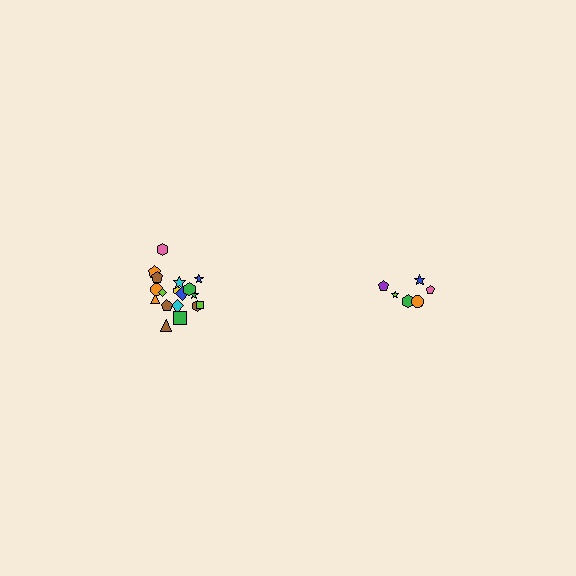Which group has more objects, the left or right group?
The left group.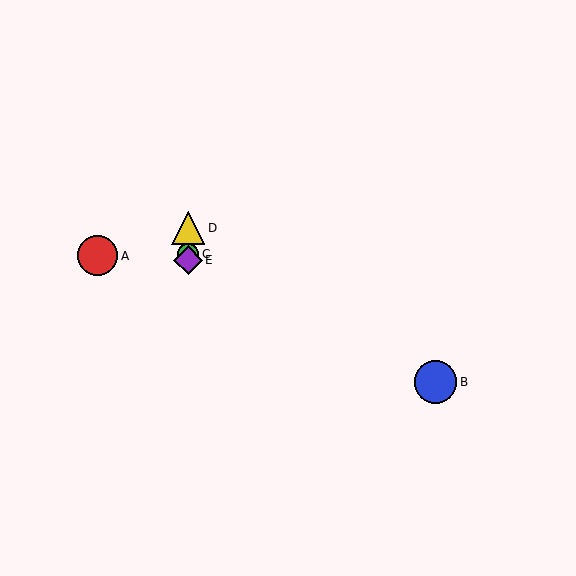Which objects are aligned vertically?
Objects C, D, E are aligned vertically.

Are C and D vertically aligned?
Yes, both are at x≈188.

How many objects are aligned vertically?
3 objects (C, D, E) are aligned vertically.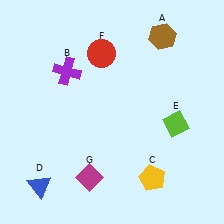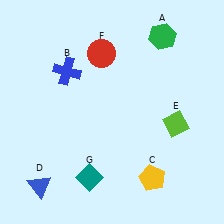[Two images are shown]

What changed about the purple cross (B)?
In Image 1, B is purple. In Image 2, it changed to blue.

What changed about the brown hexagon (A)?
In Image 1, A is brown. In Image 2, it changed to green.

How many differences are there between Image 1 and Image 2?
There are 3 differences between the two images.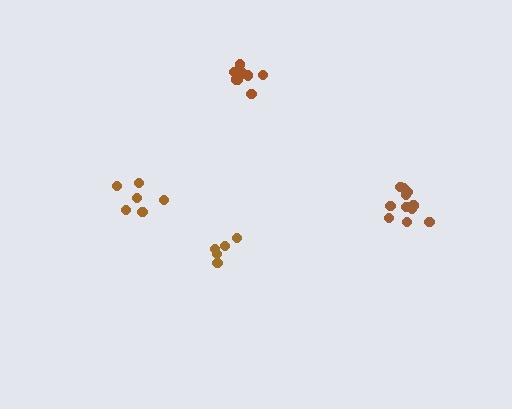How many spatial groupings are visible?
There are 4 spatial groupings.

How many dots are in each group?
Group 1: 10 dots, Group 2: 5 dots, Group 3: 11 dots, Group 4: 6 dots (32 total).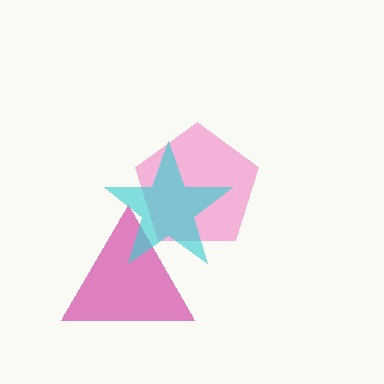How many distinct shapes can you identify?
There are 3 distinct shapes: a magenta triangle, a pink pentagon, a cyan star.